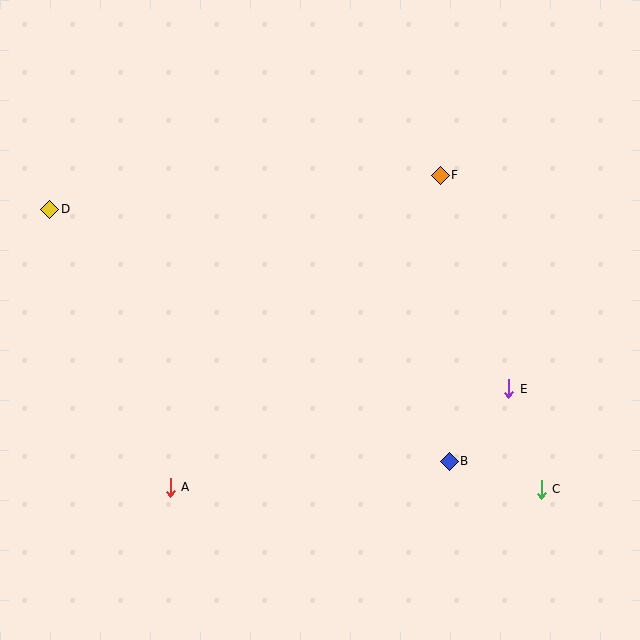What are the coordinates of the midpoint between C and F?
The midpoint between C and F is at (491, 332).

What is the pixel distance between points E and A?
The distance between E and A is 353 pixels.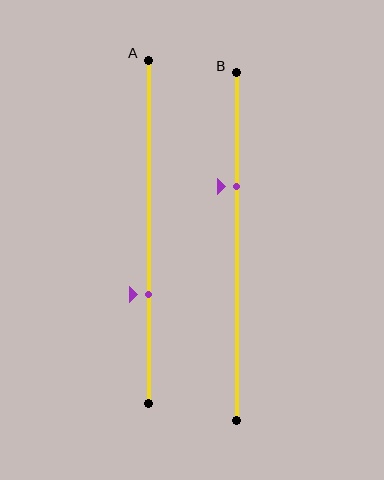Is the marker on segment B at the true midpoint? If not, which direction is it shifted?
No, the marker on segment B is shifted upward by about 17% of the segment length.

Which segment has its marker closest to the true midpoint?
Segment B has its marker closest to the true midpoint.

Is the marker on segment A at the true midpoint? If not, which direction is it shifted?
No, the marker on segment A is shifted downward by about 18% of the segment length.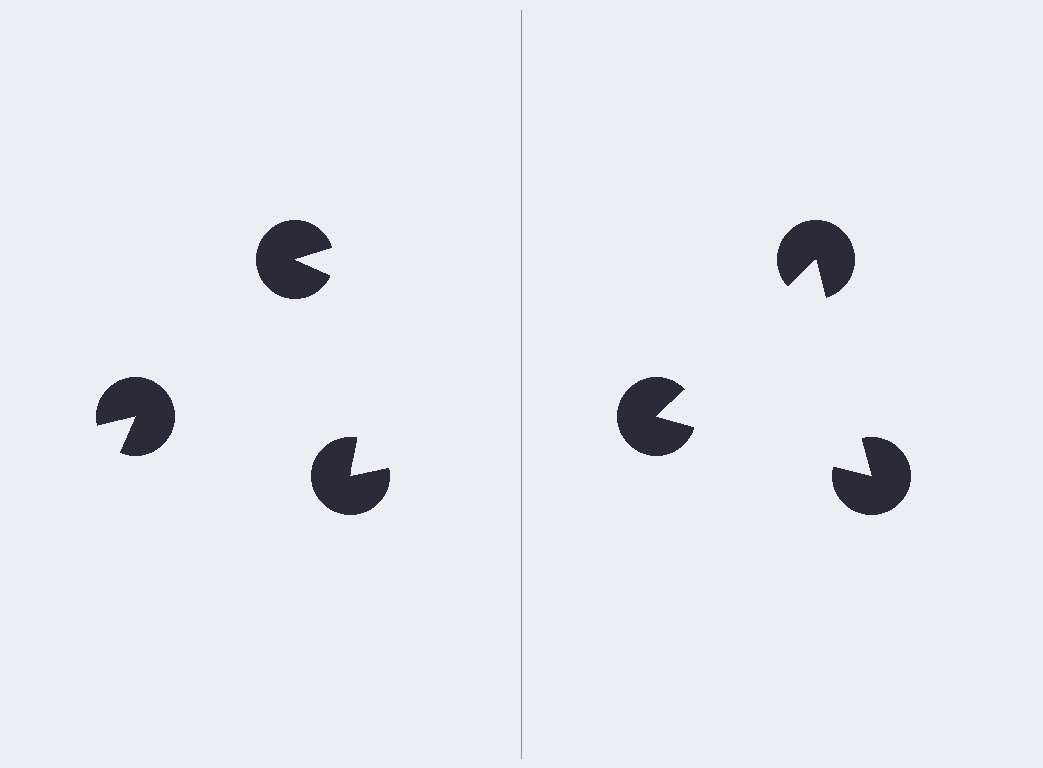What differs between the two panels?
The pac-man discs are positioned identically on both sides; only the wedge orientations differ. On the right they align to a triangle; on the left they are misaligned.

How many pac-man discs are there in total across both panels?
6 — 3 on each side.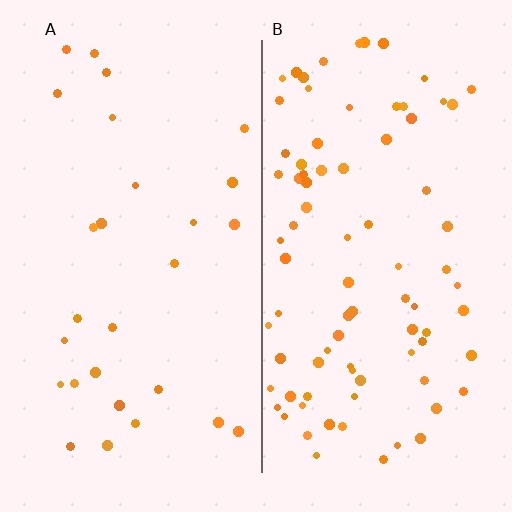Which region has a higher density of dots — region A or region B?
B (the right).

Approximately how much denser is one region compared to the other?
Approximately 3.0× — region B over region A.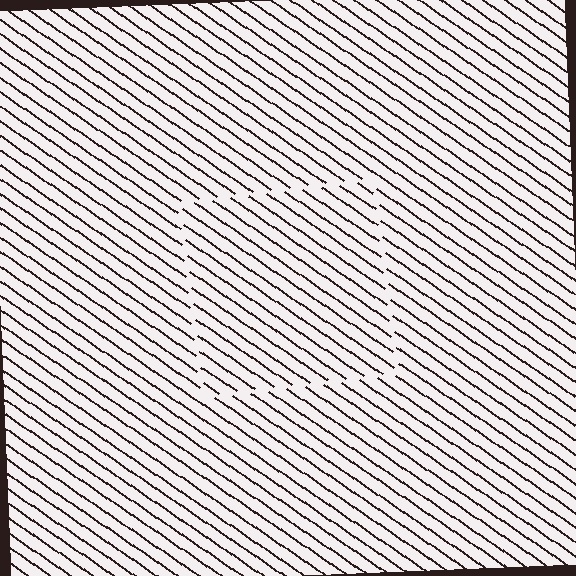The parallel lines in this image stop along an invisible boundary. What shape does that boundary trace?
An illusory square. The interior of the shape contains the same grating, shifted by half a period — the contour is defined by the phase discontinuity where line-ends from the inner and outer gratings abut.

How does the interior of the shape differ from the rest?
The interior of the shape contains the same grating, shifted by half a period — the contour is defined by the phase discontinuity where line-ends from the inner and outer gratings abut.